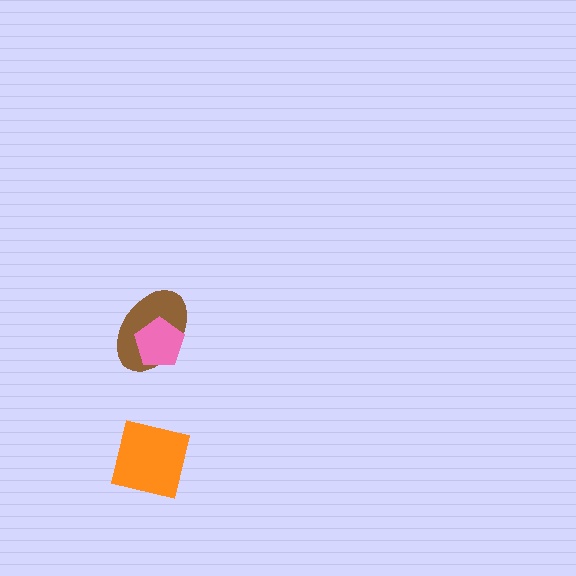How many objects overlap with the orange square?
0 objects overlap with the orange square.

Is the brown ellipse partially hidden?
Yes, it is partially covered by another shape.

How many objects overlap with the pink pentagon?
1 object overlaps with the pink pentagon.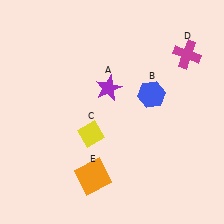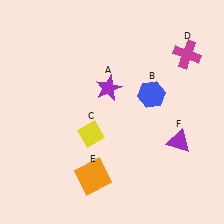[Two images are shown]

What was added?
A purple triangle (F) was added in Image 2.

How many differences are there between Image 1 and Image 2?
There is 1 difference between the two images.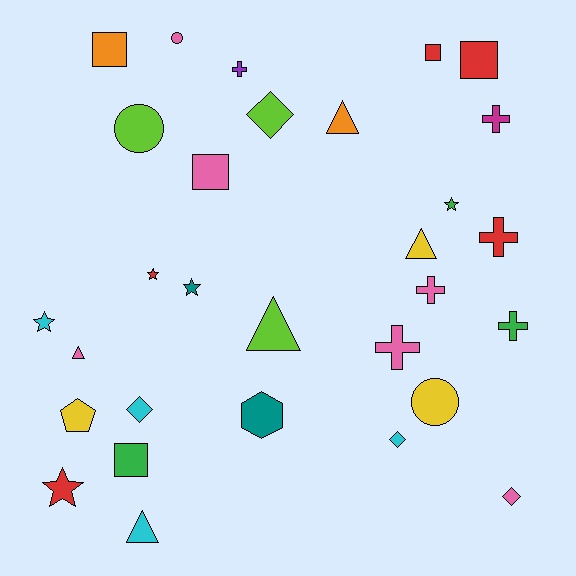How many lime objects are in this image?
There are 3 lime objects.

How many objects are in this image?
There are 30 objects.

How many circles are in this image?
There are 3 circles.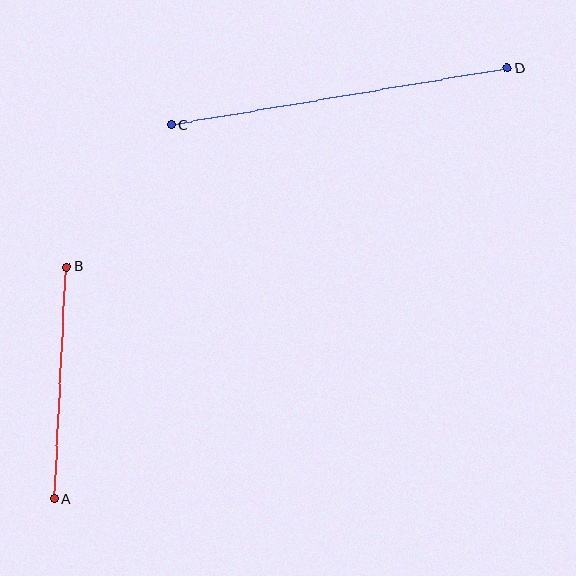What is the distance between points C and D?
The distance is approximately 340 pixels.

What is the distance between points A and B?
The distance is approximately 232 pixels.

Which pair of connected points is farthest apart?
Points C and D are farthest apart.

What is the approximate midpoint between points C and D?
The midpoint is at approximately (339, 97) pixels.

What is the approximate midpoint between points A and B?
The midpoint is at approximately (61, 383) pixels.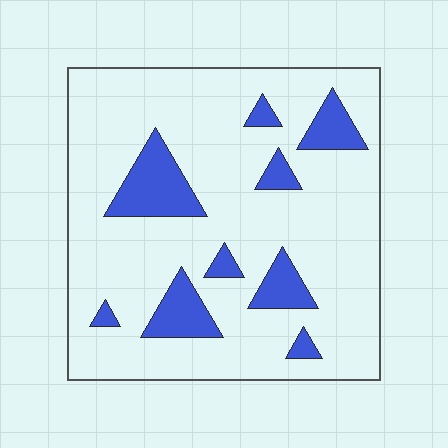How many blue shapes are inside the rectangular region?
9.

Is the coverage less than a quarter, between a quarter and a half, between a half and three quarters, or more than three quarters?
Less than a quarter.